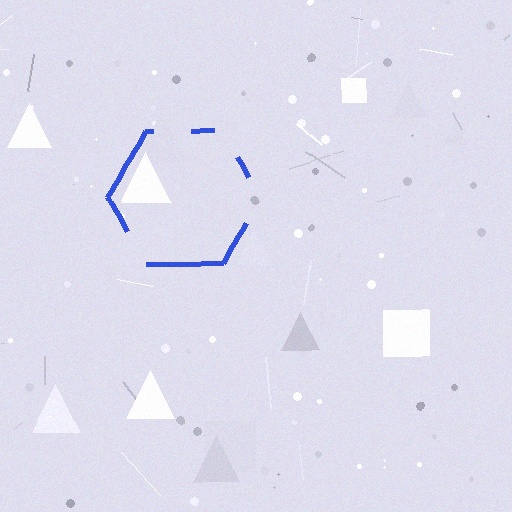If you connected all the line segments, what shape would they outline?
They would outline a hexagon.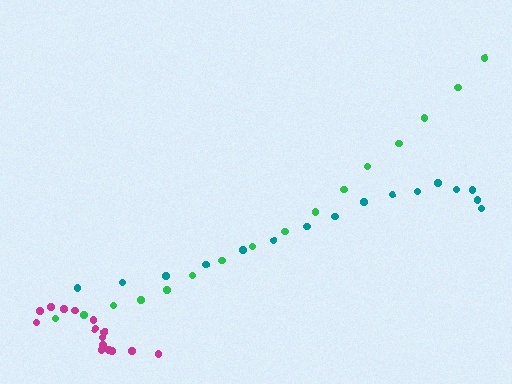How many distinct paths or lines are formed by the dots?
There are 3 distinct paths.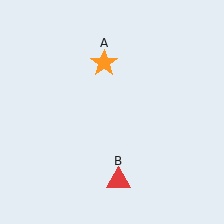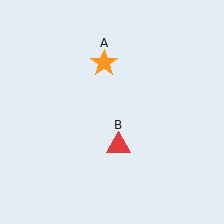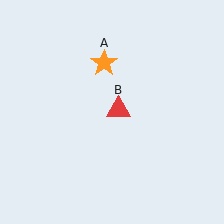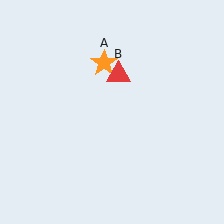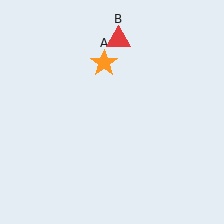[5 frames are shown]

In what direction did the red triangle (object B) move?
The red triangle (object B) moved up.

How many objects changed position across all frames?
1 object changed position: red triangle (object B).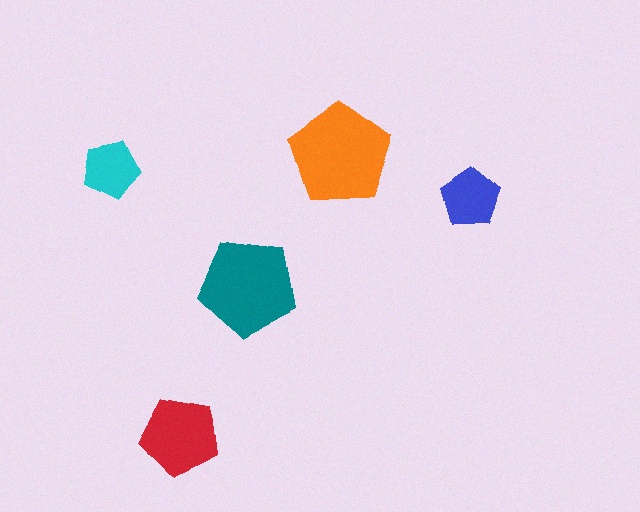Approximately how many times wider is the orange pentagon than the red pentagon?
About 1.5 times wider.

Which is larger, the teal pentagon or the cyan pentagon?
The teal one.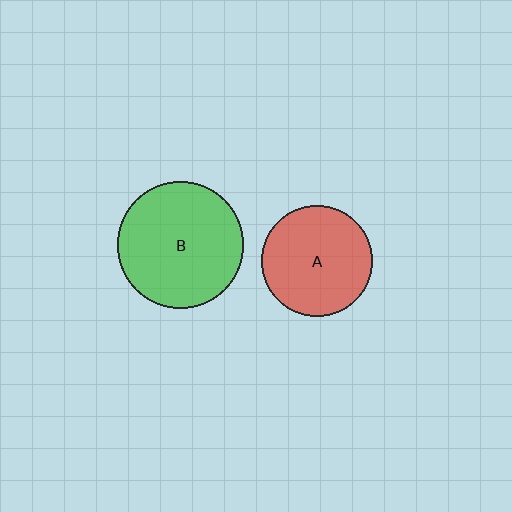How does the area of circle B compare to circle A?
Approximately 1.3 times.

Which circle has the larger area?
Circle B (green).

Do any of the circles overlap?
No, none of the circles overlap.